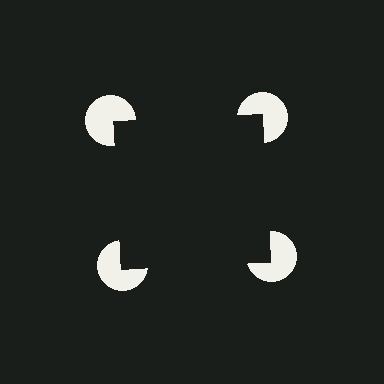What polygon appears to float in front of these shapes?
An illusory square — its edges are inferred from the aligned wedge cuts in the pac-man discs, not physically drawn.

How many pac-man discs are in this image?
There are 4 — one at each vertex of the illusory square.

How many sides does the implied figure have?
4 sides.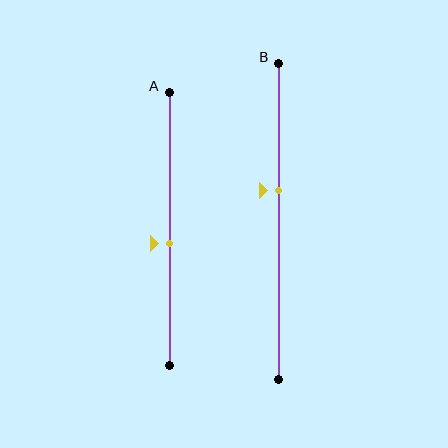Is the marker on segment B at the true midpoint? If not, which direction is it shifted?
No, the marker on segment B is shifted upward by about 10% of the segment length.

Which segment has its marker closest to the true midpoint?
Segment A has its marker closest to the true midpoint.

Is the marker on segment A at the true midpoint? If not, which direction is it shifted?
No, the marker on segment A is shifted downward by about 5% of the segment length.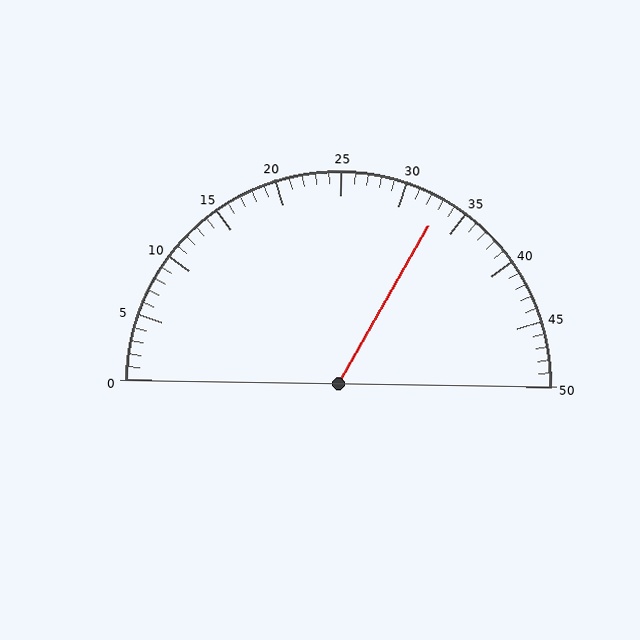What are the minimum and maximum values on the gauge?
The gauge ranges from 0 to 50.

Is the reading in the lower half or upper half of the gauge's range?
The reading is in the upper half of the range (0 to 50).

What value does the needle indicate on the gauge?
The needle indicates approximately 33.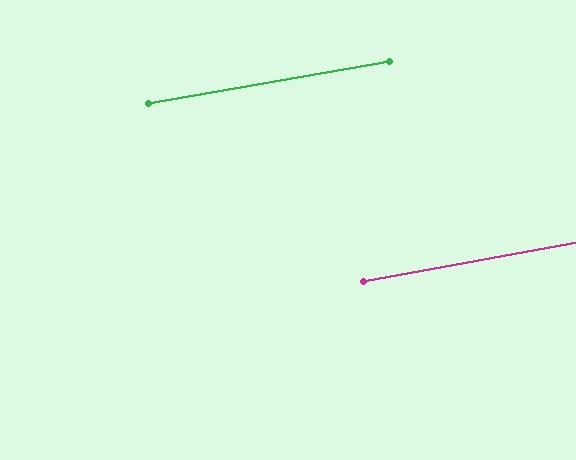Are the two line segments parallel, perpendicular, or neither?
Parallel — their directions differ by only 0.5°.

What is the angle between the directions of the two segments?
Approximately 1 degree.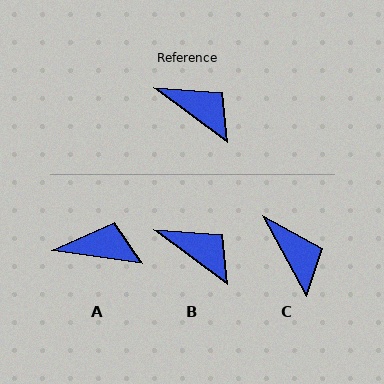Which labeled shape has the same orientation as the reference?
B.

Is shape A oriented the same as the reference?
No, it is off by about 29 degrees.